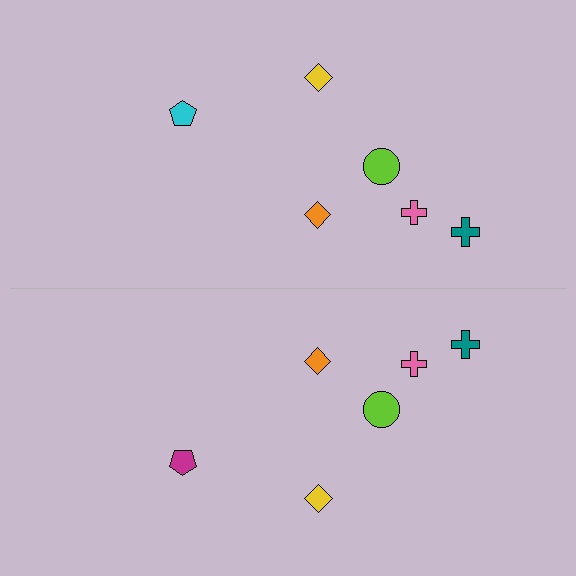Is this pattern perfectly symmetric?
No, the pattern is not perfectly symmetric. The magenta pentagon on the bottom side breaks the symmetry — its mirror counterpart is cyan.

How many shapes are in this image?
There are 12 shapes in this image.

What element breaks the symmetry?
The magenta pentagon on the bottom side breaks the symmetry — its mirror counterpart is cyan.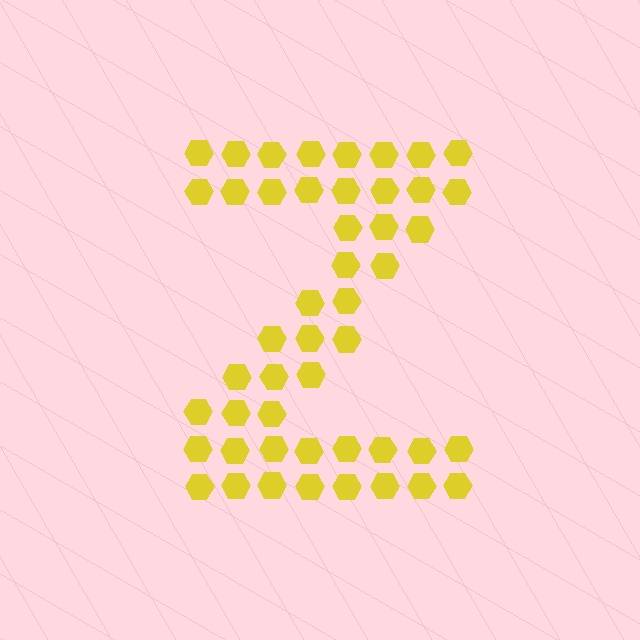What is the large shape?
The large shape is the letter Z.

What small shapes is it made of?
It is made of small hexagons.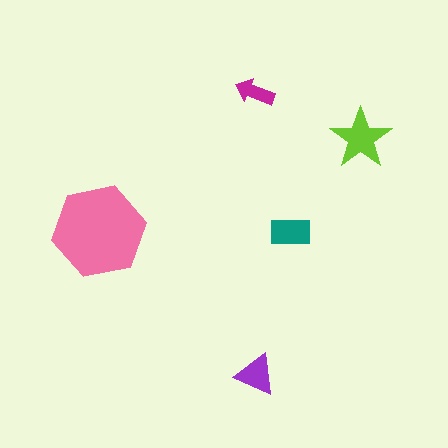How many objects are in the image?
There are 5 objects in the image.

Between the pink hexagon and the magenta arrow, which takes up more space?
The pink hexagon.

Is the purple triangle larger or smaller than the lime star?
Smaller.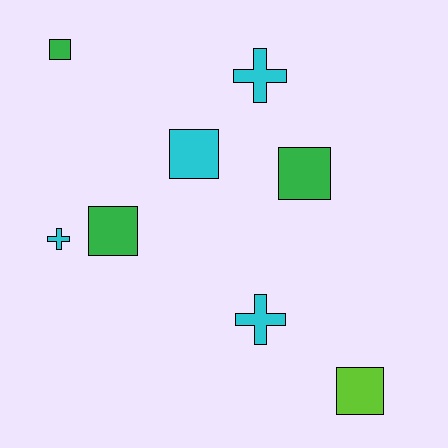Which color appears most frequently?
Cyan, with 4 objects.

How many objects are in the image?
There are 8 objects.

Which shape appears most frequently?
Square, with 5 objects.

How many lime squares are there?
There is 1 lime square.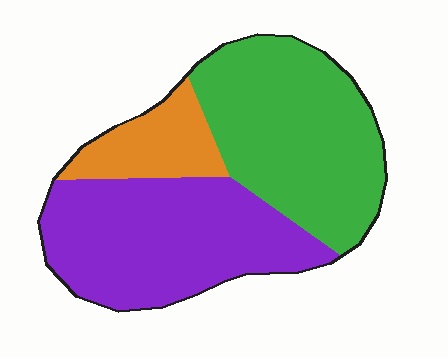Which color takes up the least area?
Orange, at roughly 15%.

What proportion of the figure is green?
Green covers roughly 45% of the figure.